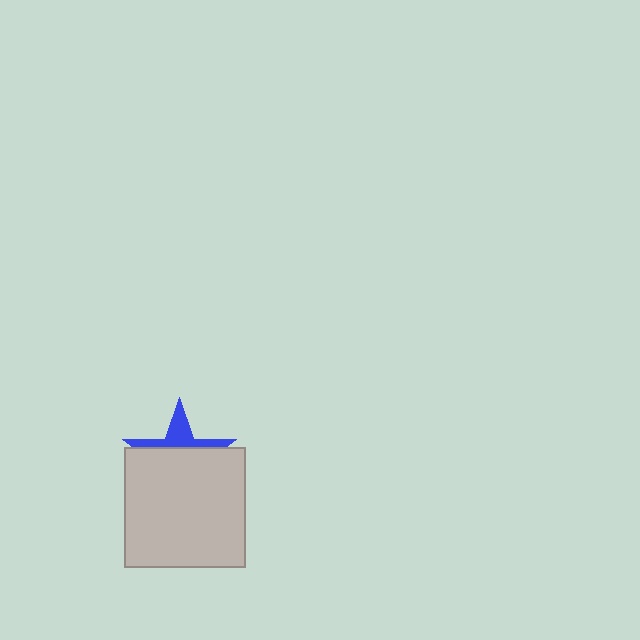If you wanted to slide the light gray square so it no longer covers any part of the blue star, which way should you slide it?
Slide it down — that is the most direct way to separate the two shapes.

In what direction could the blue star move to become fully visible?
The blue star could move up. That would shift it out from behind the light gray square entirely.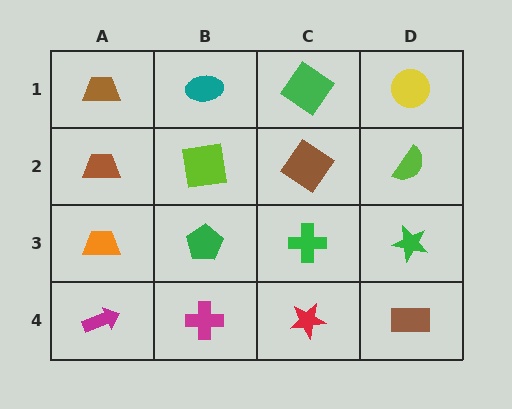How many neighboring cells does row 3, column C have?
4.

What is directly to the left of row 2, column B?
A brown trapezoid.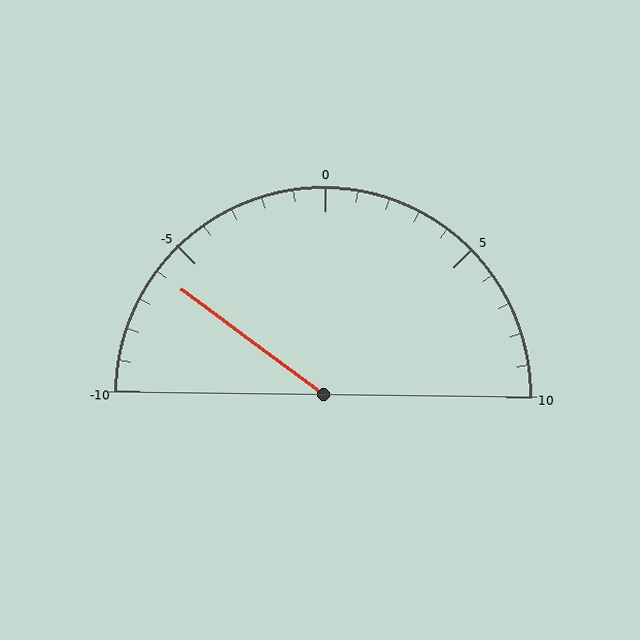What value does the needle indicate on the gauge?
The needle indicates approximately -6.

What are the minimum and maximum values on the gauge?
The gauge ranges from -10 to 10.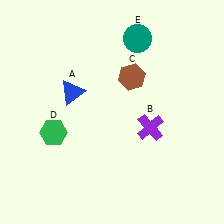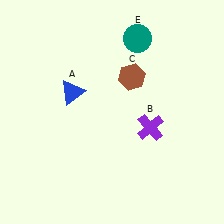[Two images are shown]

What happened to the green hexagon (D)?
The green hexagon (D) was removed in Image 2. It was in the bottom-left area of Image 1.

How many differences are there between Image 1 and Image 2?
There is 1 difference between the two images.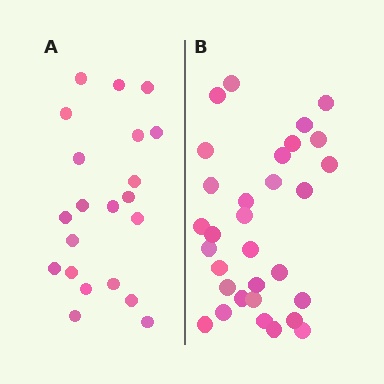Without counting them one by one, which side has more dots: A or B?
Region B (the right region) has more dots.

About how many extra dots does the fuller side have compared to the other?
Region B has roughly 10 or so more dots than region A.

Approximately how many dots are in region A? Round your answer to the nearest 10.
About 20 dots. (The exact count is 21, which rounds to 20.)